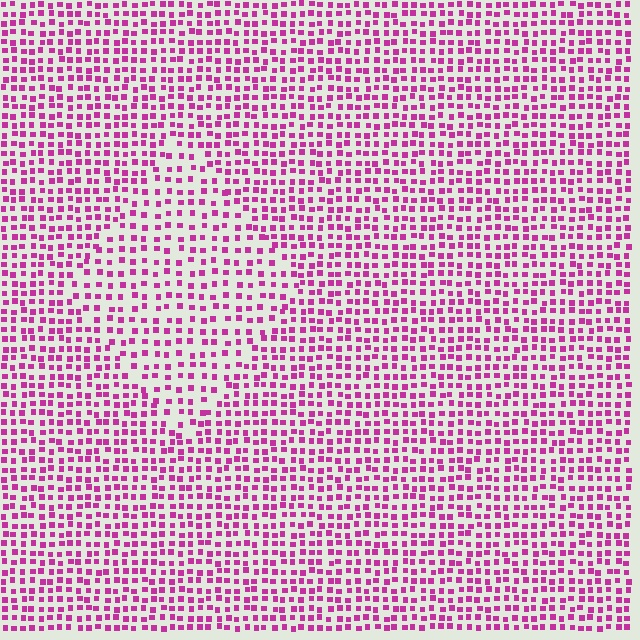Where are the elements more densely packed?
The elements are more densely packed outside the diamond boundary.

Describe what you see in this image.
The image contains small magenta elements arranged at two different densities. A diamond-shaped region is visible where the elements are less densely packed than the surrounding area.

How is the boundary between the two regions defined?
The boundary is defined by a change in element density (approximately 1.6x ratio). All elements are the same color, size, and shape.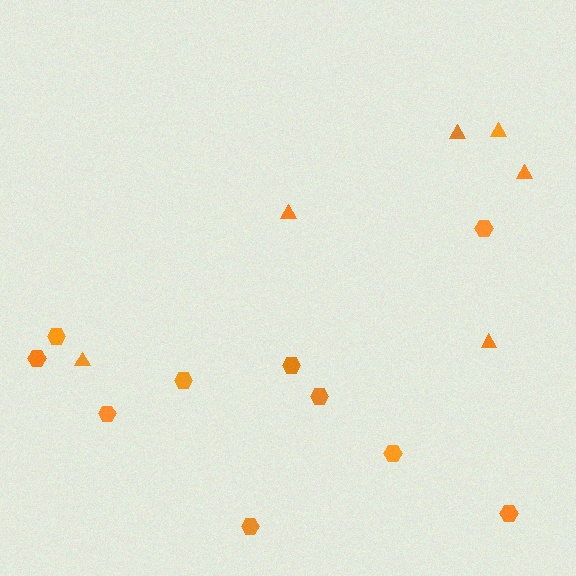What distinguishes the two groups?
There are 2 groups: one group of triangles (6) and one group of hexagons (10).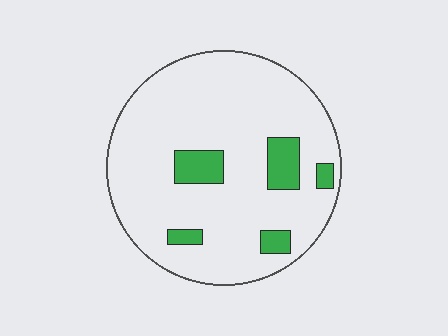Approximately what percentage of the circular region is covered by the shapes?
Approximately 10%.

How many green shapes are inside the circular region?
5.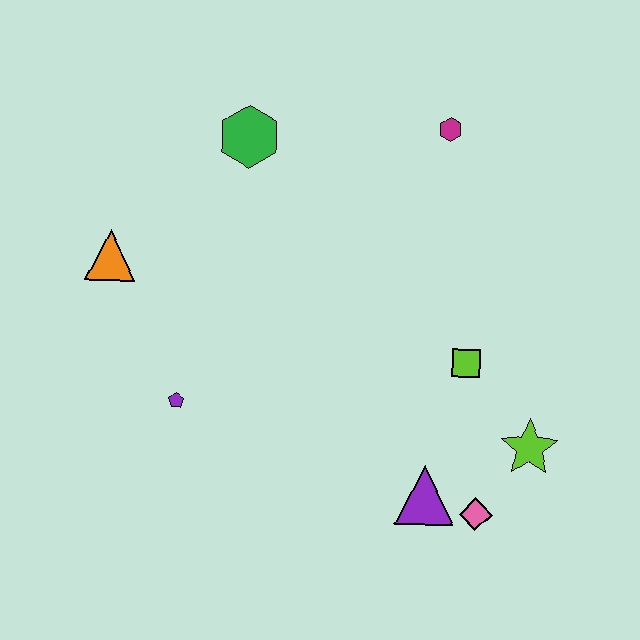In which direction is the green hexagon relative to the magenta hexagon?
The green hexagon is to the left of the magenta hexagon.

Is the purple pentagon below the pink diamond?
No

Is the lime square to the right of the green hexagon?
Yes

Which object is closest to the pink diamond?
The purple triangle is closest to the pink diamond.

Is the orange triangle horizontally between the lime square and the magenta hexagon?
No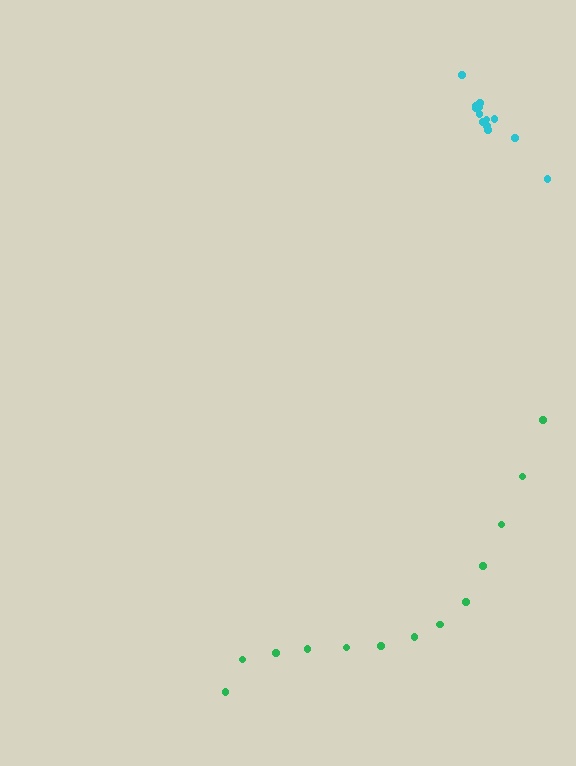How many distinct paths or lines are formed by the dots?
There are 2 distinct paths.